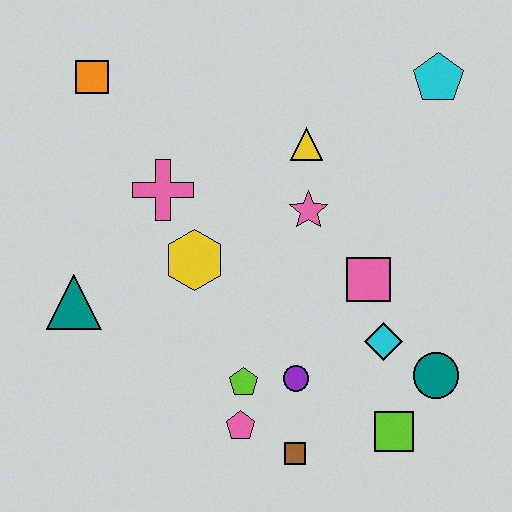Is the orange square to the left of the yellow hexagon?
Yes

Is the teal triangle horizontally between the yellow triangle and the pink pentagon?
No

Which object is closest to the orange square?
The pink cross is closest to the orange square.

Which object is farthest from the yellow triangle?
The brown square is farthest from the yellow triangle.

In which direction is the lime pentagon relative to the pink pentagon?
The lime pentagon is above the pink pentagon.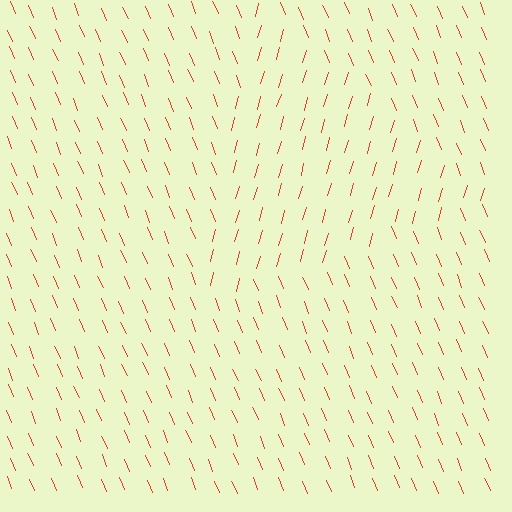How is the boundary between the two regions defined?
The boundary is defined purely by a change in line orientation (approximately 38 degrees difference). All lines are the same color and thickness.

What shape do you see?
I see a triangle.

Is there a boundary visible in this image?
Yes, there is a texture boundary formed by a change in line orientation.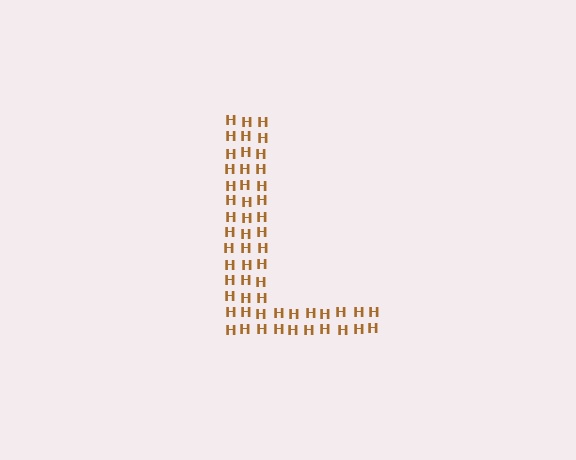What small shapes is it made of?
It is made of small letter H's.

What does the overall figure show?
The overall figure shows the letter L.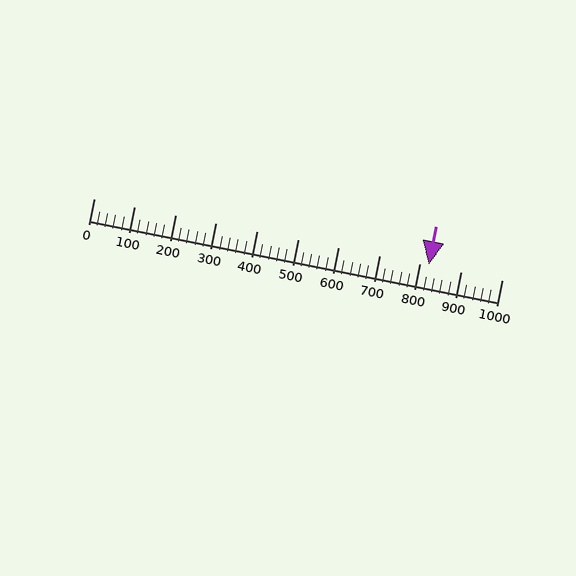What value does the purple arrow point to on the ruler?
The purple arrow points to approximately 820.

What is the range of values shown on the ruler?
The ruler shows values from 0 to 1000.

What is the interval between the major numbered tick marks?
The major tick marks are spaced 100 units apart.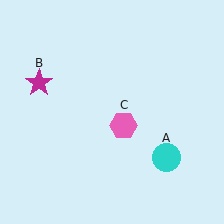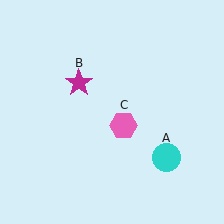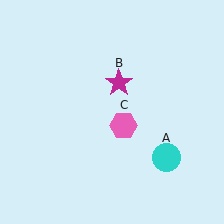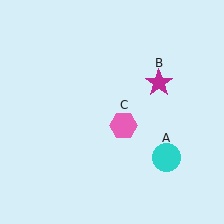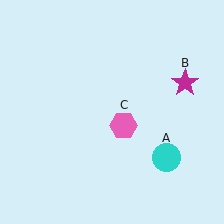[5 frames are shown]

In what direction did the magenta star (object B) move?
The magenta star (object B) moved right.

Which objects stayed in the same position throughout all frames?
Cyan circle (object A) and pink hexagon (object C) remained stationary.